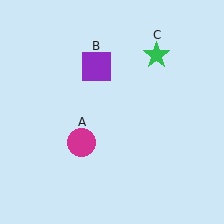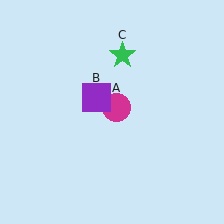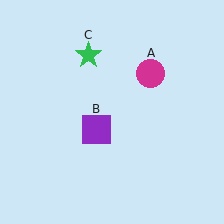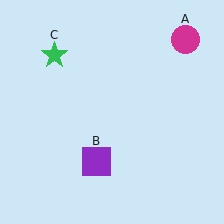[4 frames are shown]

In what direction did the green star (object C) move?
The green star (object C) moved left.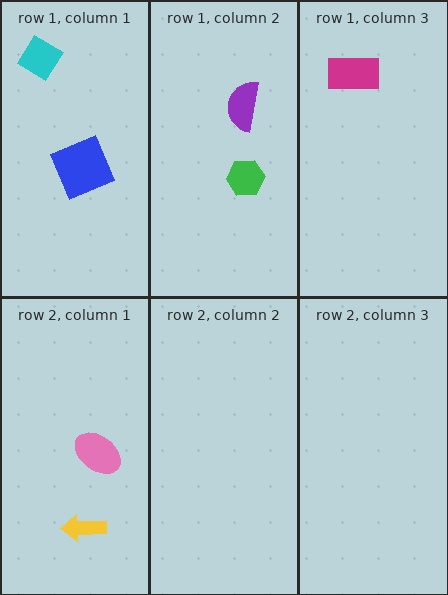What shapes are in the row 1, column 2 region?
The green hexagon, the purple semicircle.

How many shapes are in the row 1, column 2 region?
2.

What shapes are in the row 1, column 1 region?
The cyan diamond, the blue square.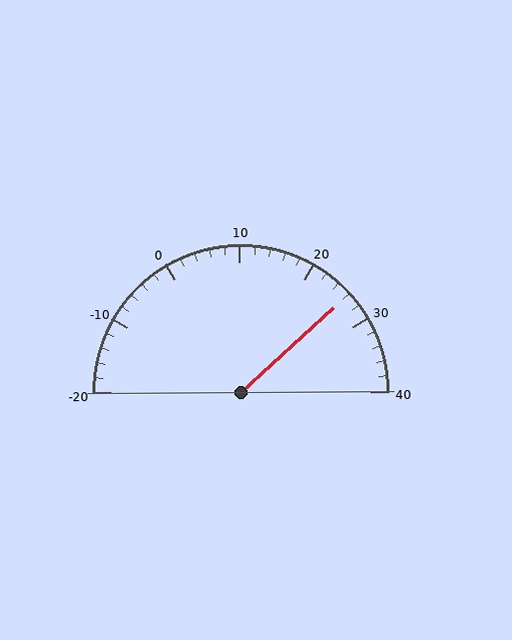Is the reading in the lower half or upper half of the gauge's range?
The reading is in the upper half of the range (-20 to 40).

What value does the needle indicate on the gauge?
The needle indicates approximately 26.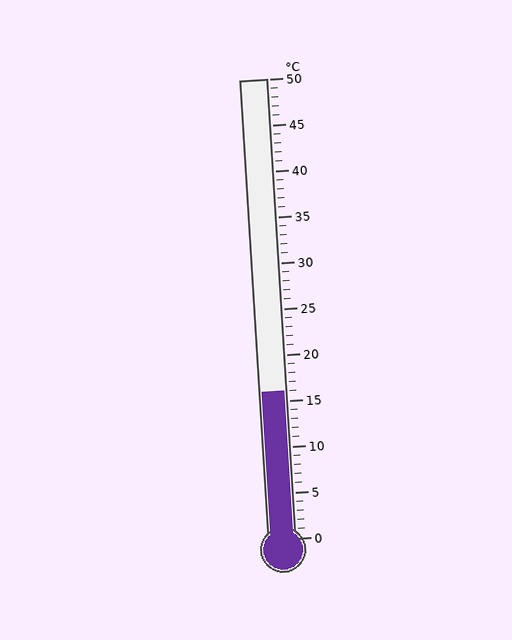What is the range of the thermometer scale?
The thermometer scale ranges from 0°C to 50°C.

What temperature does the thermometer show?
The thermometer shows approximately 16°C.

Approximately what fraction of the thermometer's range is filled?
The thermometer is filled to approximately 30% of its range.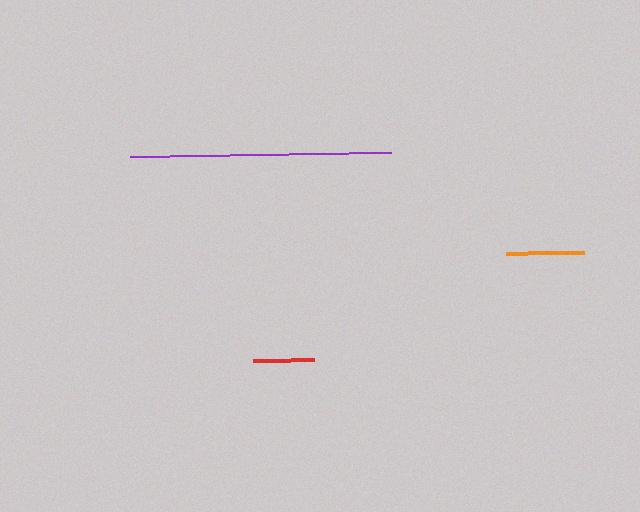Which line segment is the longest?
The purple line is the longest at approximately 261 pixels.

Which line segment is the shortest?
The red line is the shortest at approximately 61 pixels.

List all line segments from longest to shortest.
From longest to shortest: purple, orange, red.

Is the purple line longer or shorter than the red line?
The purple line is longer than the red line.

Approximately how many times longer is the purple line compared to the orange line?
The purple line is approximately 3.4 times the length of the orange line.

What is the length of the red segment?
The red segment is approximately 61 pixels long.